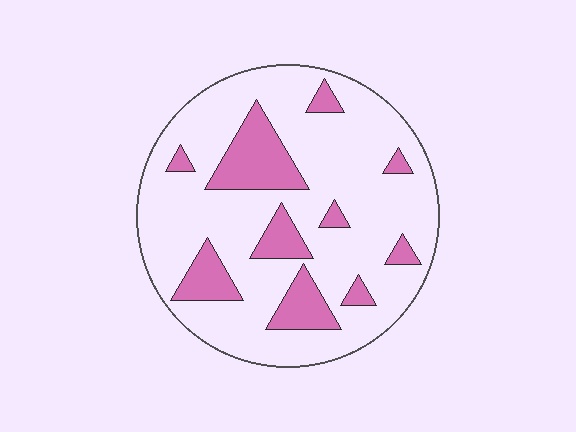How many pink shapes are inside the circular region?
10.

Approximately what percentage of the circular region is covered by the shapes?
Approximately 20%.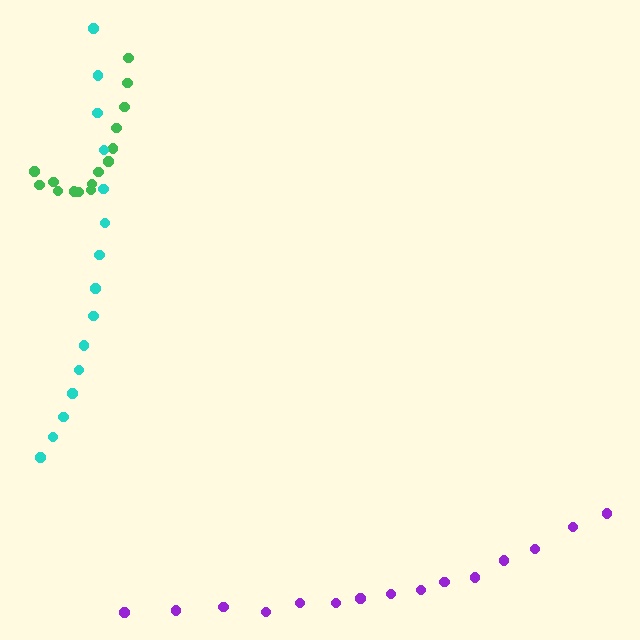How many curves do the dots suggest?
There are 3 distinct paths.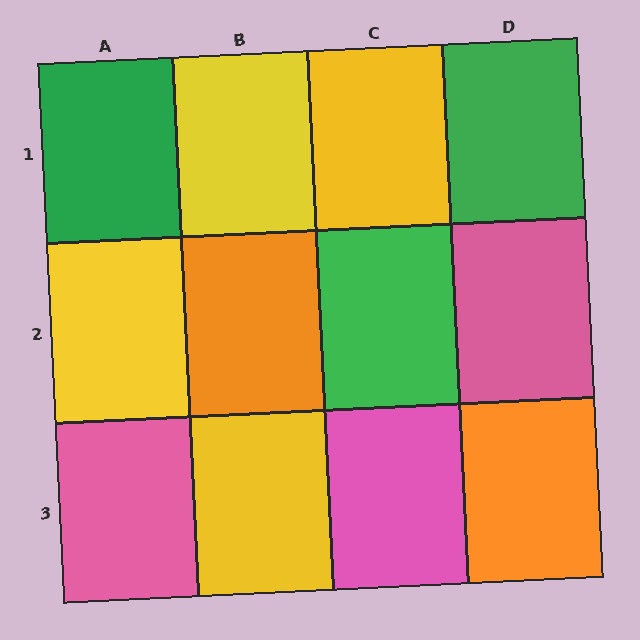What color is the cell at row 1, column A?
Green.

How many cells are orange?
2 cells are orange.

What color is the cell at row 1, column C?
Yellow.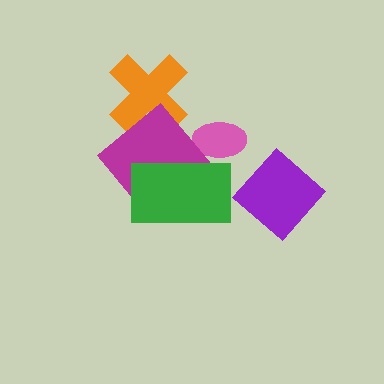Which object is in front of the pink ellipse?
The green rectangle is in front of the pink ellipse.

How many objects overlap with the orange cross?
1 object overlaps with the orange cross.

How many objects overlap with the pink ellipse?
1 object overlaps with the pink ellipse.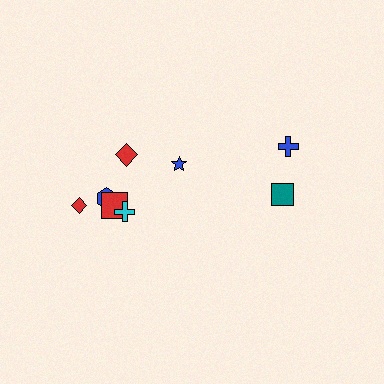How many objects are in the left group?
There are 5 objects.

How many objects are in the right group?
There are 3 objects.